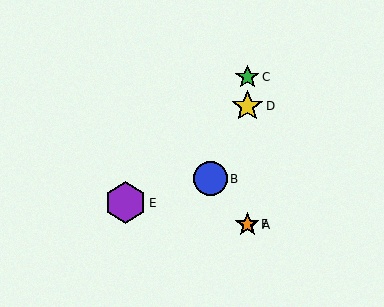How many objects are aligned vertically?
4 objects (A, C, D, F) are aligned vertically.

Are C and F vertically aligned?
Yes, both are at x≈247.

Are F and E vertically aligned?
No, F is at x≈247 and E is at x≈125.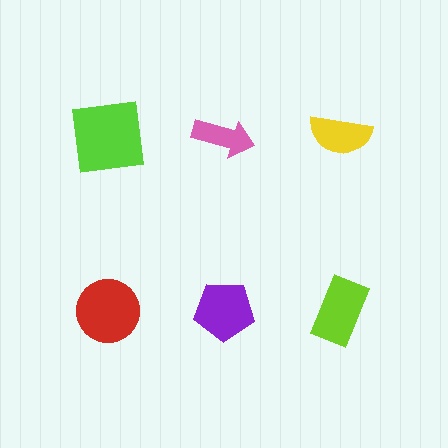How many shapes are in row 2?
3 shapes.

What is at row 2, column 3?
A lime rectangle.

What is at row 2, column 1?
A red circle.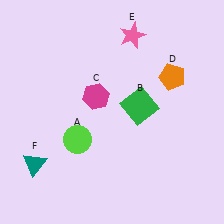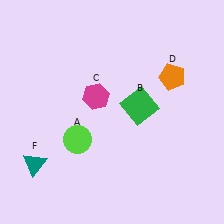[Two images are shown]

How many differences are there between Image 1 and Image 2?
There is 1 difference between the two images.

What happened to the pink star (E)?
The pink star (E) was removed in Image 2. It was in the top-right area of Image 1.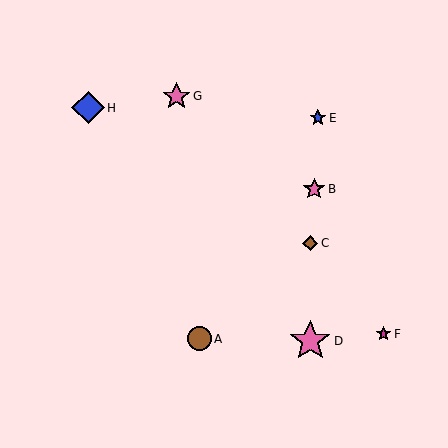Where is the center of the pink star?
The center of the pink star is at (314, 189).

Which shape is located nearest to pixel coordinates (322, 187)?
The pink star (labeled B) at (314, 189) is nearest to that location.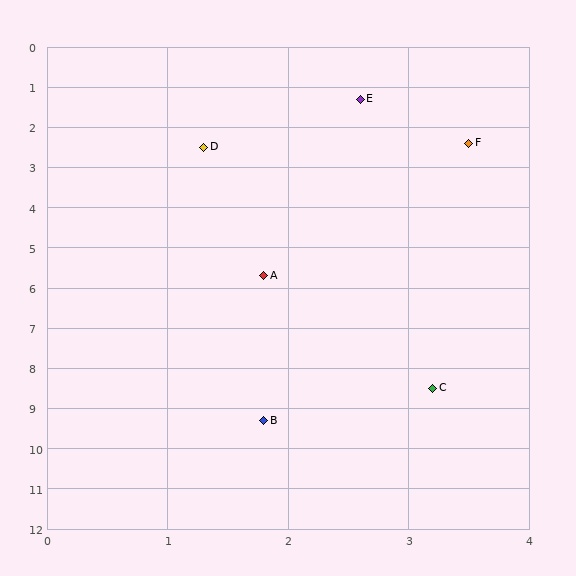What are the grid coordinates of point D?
Point D is at approximately (1.3, 2.5).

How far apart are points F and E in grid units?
Points F and E are about 1.4 grid units apart.